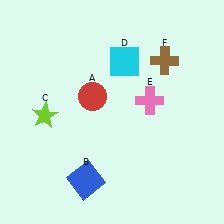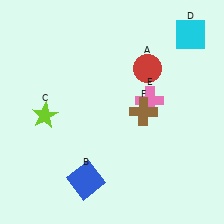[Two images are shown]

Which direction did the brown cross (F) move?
The brown cross (F) moved down.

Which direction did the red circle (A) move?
The red circle (A) moved right.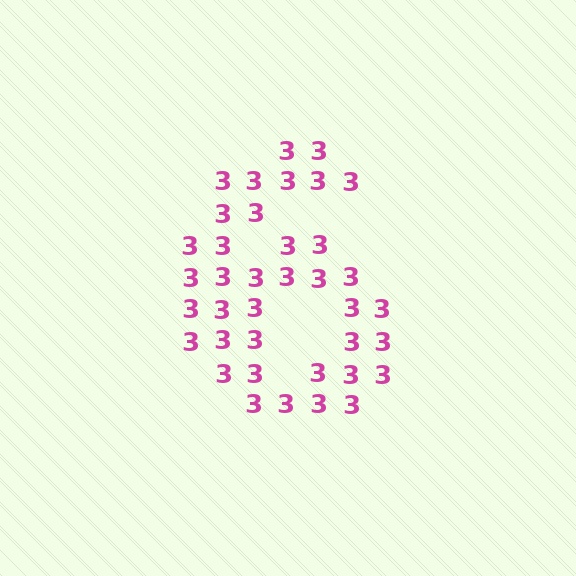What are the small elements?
The small elements are digit 3's.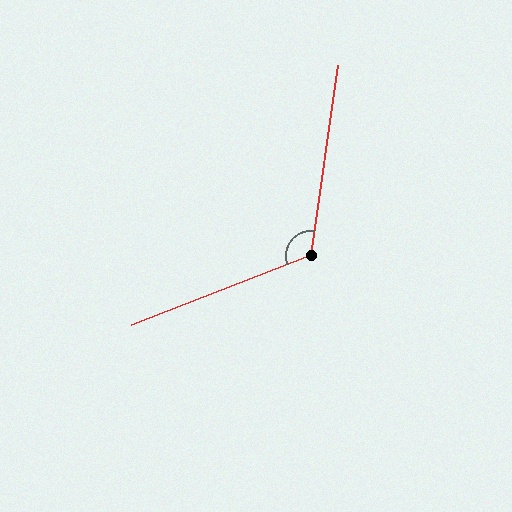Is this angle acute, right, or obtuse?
It is obtuse.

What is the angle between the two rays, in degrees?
Approximately 120 degrees.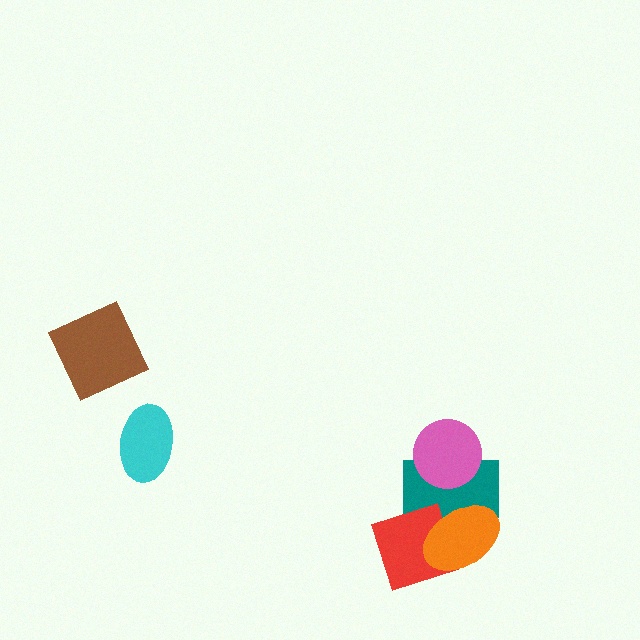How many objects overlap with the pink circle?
1 object overlaps with the pink circle.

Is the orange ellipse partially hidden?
No, no other shape covers it.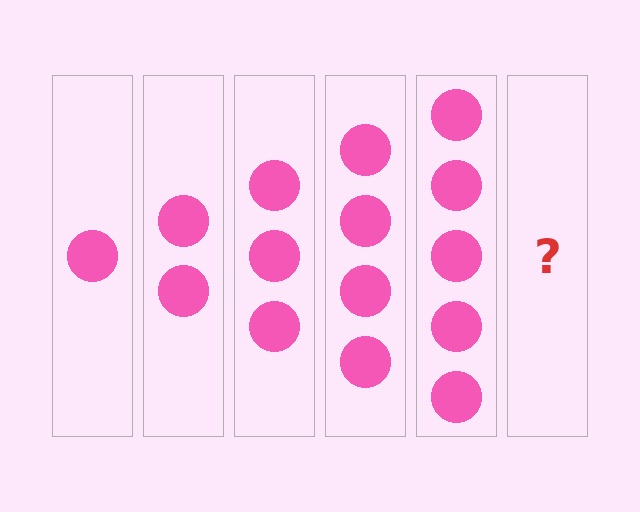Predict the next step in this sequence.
The next step is 6 circles.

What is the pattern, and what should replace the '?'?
The pattern is that each step adds one more circle. The '?' should be 6 circles.